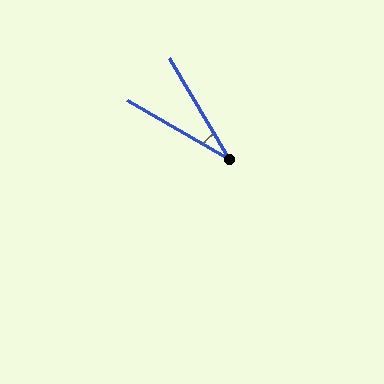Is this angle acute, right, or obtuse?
It is acute.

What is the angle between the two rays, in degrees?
Approximately 29 degrees.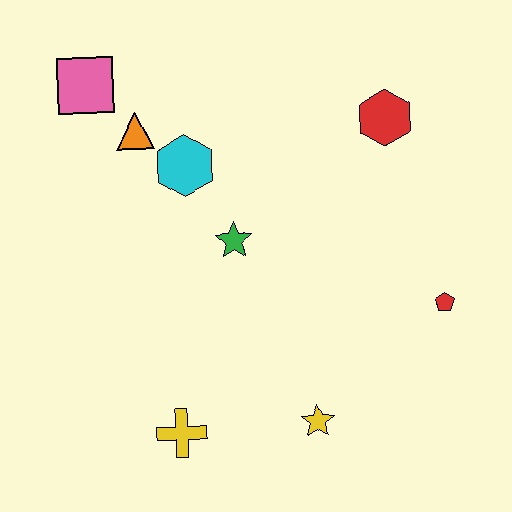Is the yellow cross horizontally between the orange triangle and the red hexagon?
Yes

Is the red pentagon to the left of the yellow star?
No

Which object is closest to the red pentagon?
The yellow star is closest to the red pentagon.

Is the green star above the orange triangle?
No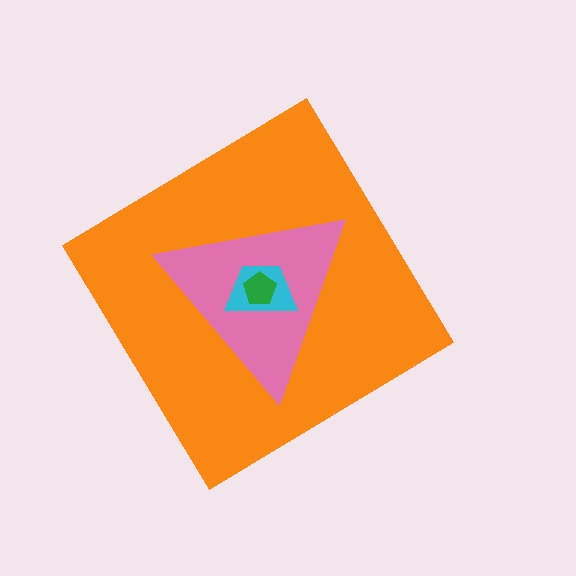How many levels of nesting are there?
4.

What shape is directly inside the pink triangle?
The cyan trapezoid.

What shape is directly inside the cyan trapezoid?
The green pentagon.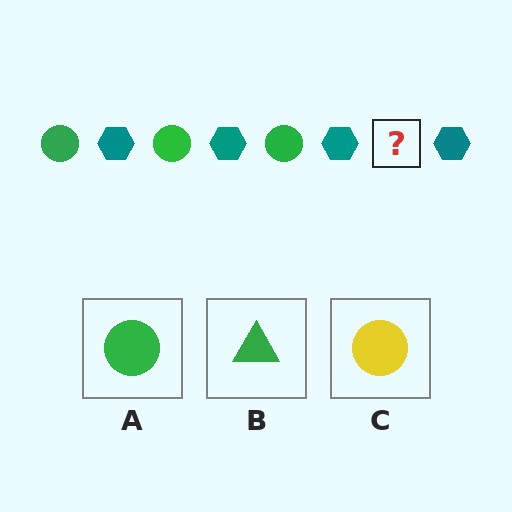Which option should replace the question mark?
Option A.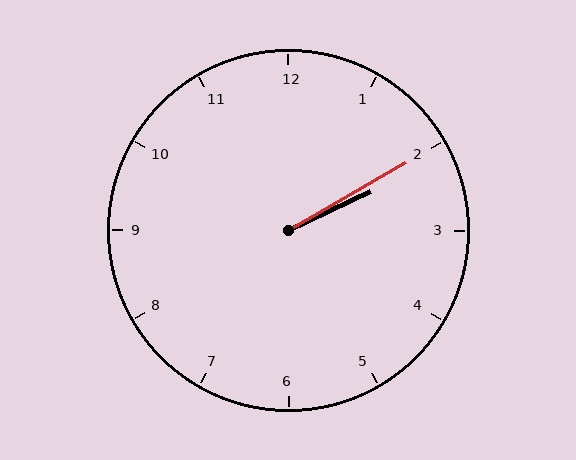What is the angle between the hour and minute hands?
Approximately 5 degrees.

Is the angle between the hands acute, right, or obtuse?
It is acute.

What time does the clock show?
2:10.